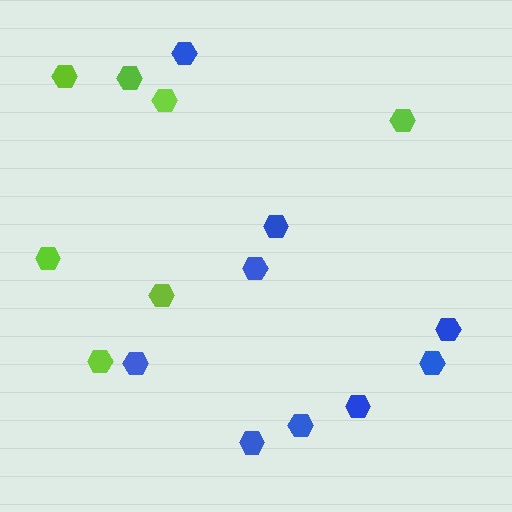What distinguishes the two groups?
There are 2 groups: one group of lime hexagons (7) and one group of blue hexagons (9).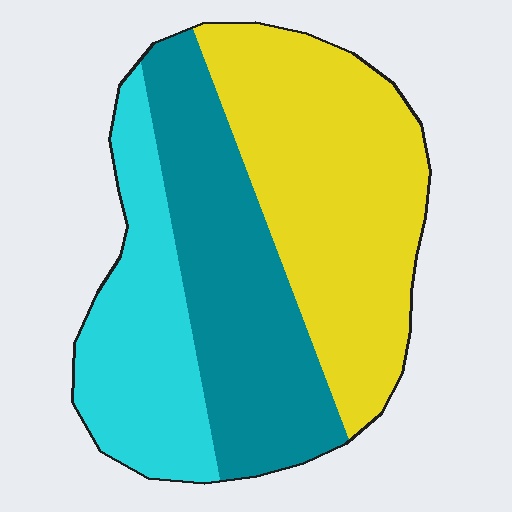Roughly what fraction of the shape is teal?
Teal takes up about one third (1/3) of the shape.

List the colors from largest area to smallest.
From largest to smallest: yellow, teal, cyan.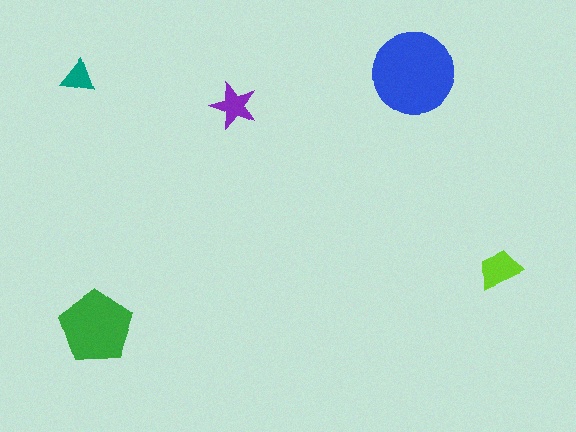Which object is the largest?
The blue circle.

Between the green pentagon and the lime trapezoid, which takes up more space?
The green pentagon.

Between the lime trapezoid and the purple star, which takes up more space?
The lime trapezoid.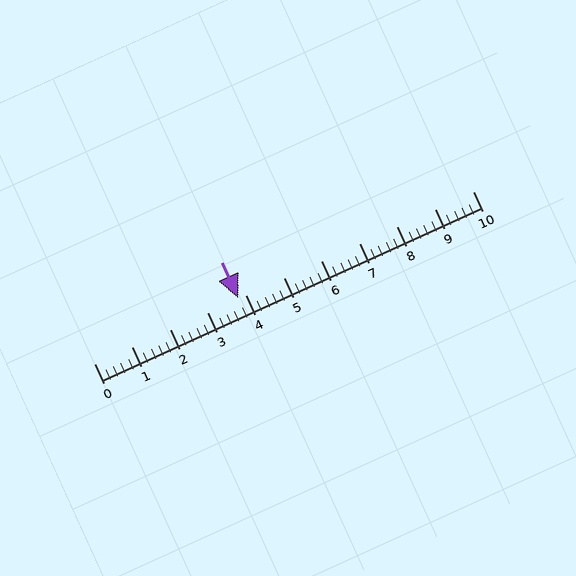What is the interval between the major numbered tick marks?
The major tick marks are spaced 1 units apart.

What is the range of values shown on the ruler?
The ruler shows values from 0 to 10.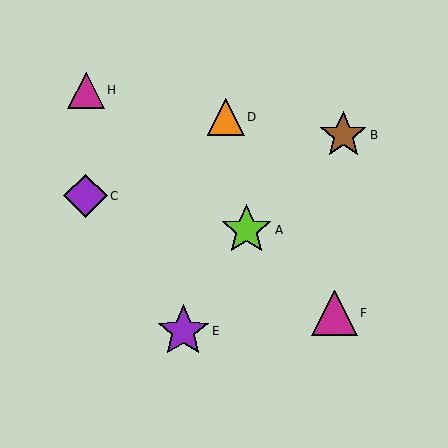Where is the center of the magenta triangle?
The center of the magenta triangle is at (86, 90).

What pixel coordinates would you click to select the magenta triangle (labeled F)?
Click at (334, 313) to select the magenta triangle F.